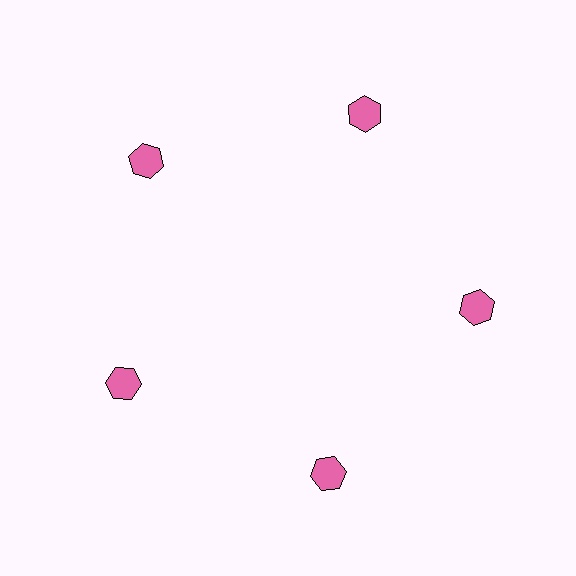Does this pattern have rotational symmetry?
Yes, this pattern has 5-fold rotational symmetry. It looks the same after rotating 72 degrees around the center.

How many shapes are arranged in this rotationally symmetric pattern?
There are 5 shapes, arranged in 5 groups of 1.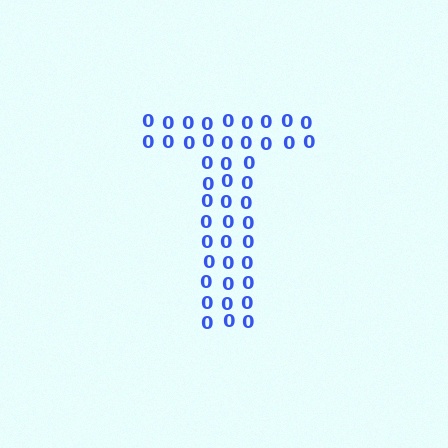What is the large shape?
The large shape is the letter T.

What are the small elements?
The small elements are digit 0's.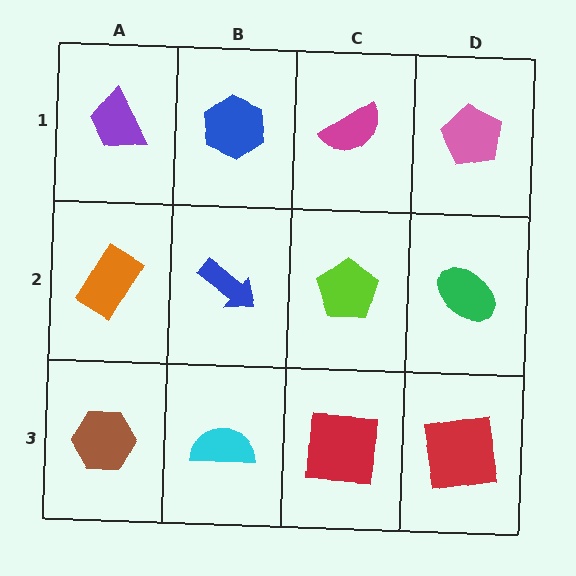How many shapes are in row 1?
4 shapes.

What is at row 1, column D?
A pink pentagon.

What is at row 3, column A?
A brown hexagon.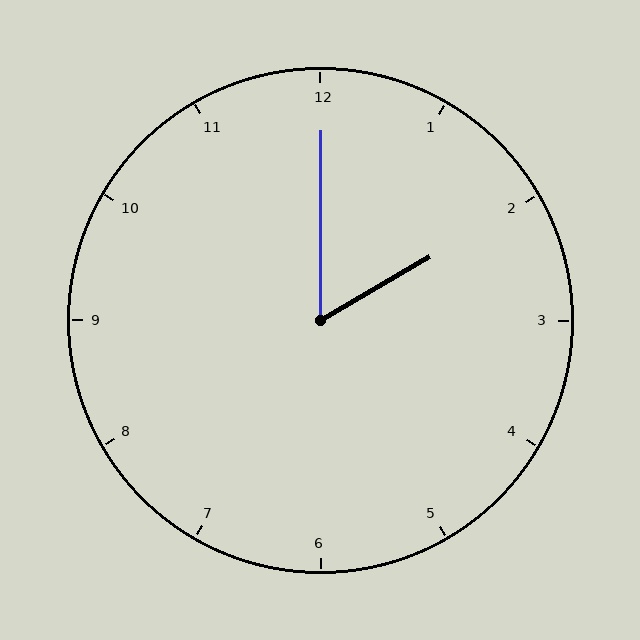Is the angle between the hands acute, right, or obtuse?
It is acute.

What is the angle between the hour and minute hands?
Approximately 60 degrees.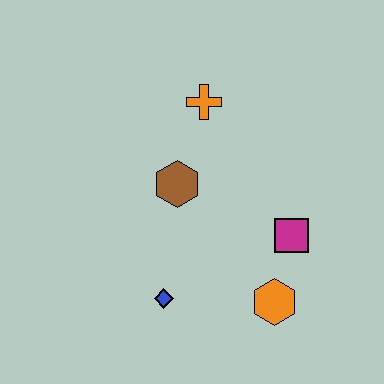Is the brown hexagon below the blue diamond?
No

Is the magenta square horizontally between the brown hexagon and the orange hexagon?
No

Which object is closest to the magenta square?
The orange hexagon is closest to the magenta square.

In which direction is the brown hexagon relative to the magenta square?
The brown hexagon is to the left of the magenta square.